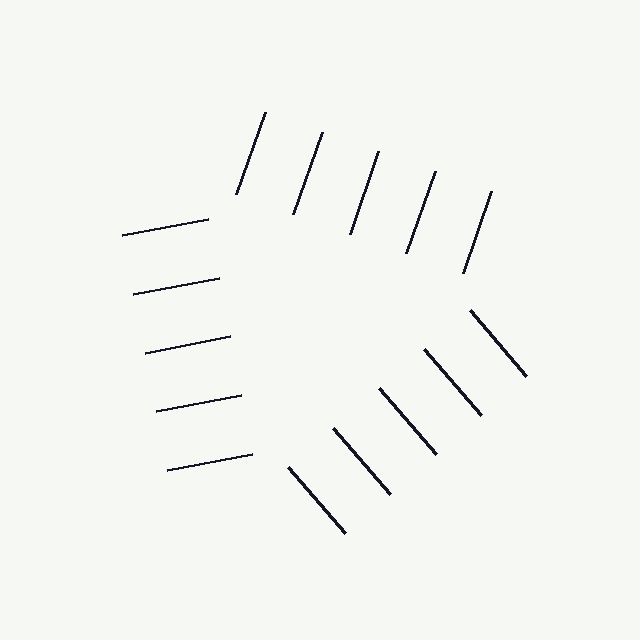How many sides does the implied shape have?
3 sides — the line-ends trace a triangle.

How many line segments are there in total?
15 — 5 along each of the 3 edges.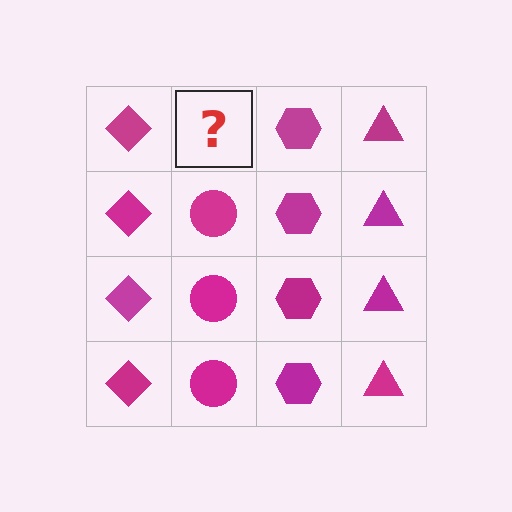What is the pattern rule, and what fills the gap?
The rule is that each column has a consistent shape. The gap should be filled with a magenta circle.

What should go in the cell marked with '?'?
The missing cell should contain a magenta circle.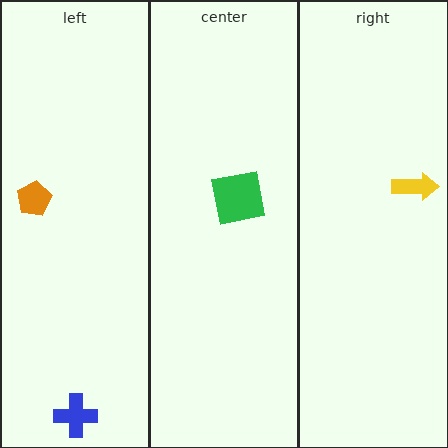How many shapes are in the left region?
2.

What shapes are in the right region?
The yellow arrow.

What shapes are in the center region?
The green square.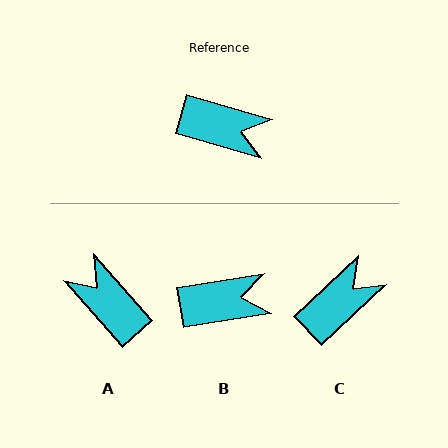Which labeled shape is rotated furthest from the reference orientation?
A, about 148 degrees away.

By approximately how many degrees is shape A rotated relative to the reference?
Approximately 148 degrees counter-clockwise.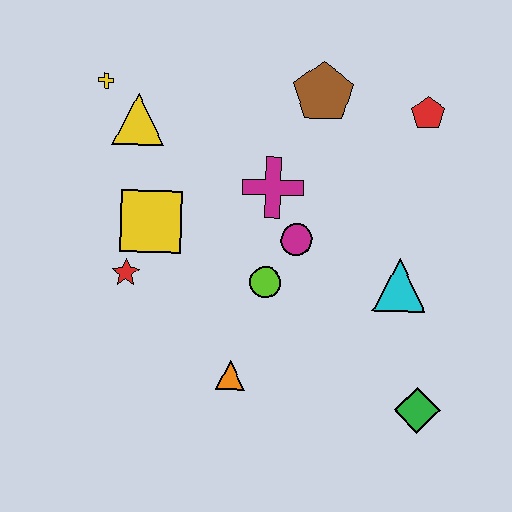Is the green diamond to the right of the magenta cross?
Yes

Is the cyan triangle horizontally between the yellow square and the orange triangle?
No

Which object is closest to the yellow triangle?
The yellow cross is closest to the yellow triangle.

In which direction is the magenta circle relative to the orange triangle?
The magenta circle is above the orange triangle.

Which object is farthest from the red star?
The red pentagon is farthest from the red star.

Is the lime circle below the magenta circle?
Yes